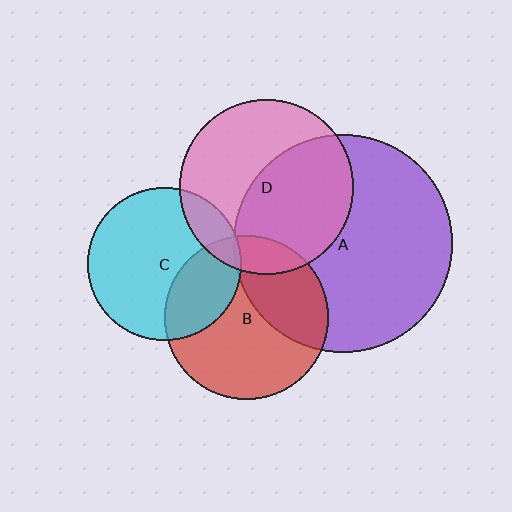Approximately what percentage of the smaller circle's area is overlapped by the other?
Approximately 50%.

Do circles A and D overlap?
Yes.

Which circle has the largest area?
Circle A (purple).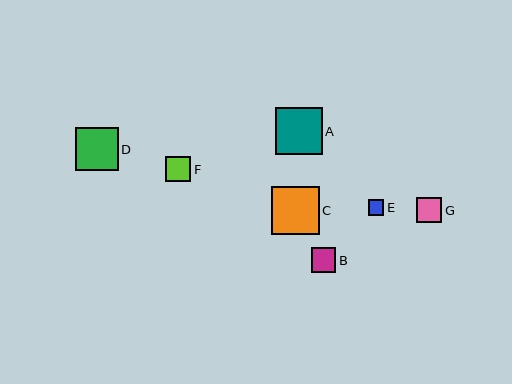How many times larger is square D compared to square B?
Square D is approximately 1.8 times the size of square B.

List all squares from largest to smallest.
From largest to smallest: C, A, D, G, F, B, E.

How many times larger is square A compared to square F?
Square A is approximately 1.9 times the size of square F.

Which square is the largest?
Square C is the largest with a size of approximately 48 pixels.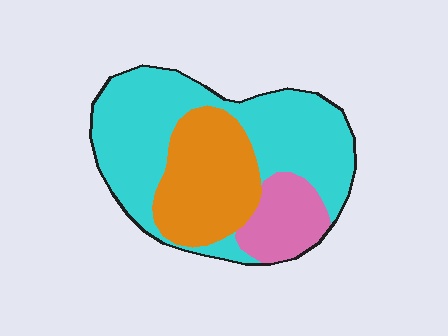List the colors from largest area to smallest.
From largest to smallest: cyan, orange, pink.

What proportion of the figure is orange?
Orange takes up between a sixth and a third of the figure.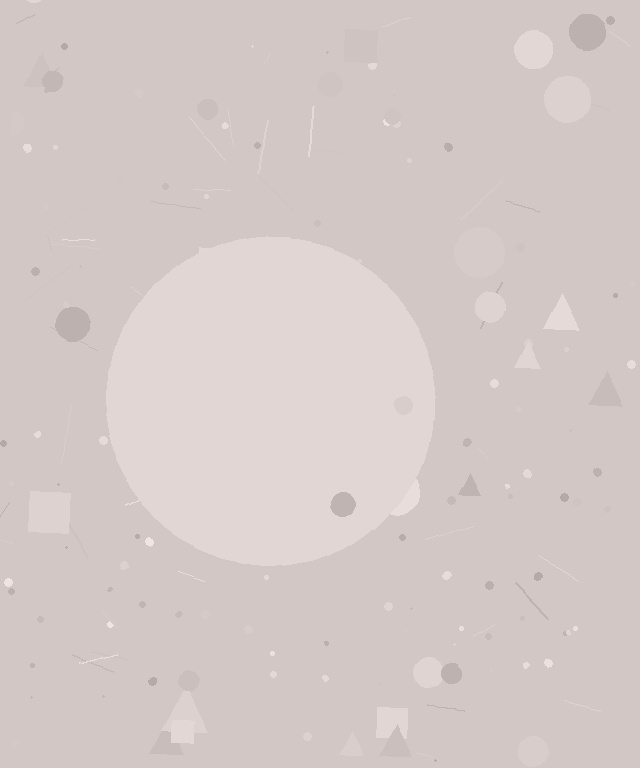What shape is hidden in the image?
A circle is hidden in the image.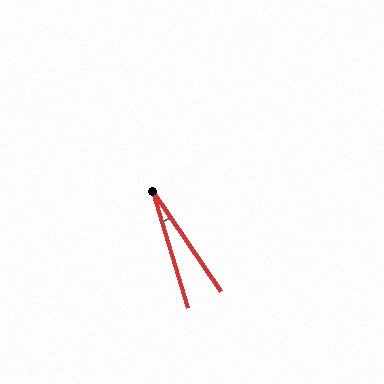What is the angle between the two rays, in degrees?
Approximately 18 degrees.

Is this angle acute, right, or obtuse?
It is acute.